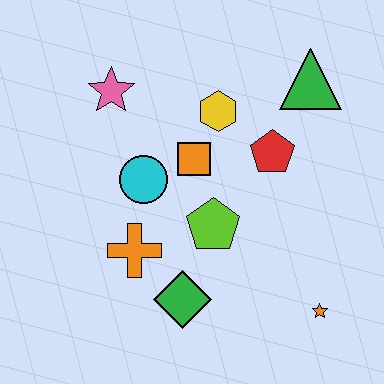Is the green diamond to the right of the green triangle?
No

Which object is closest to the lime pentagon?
The orange square is closest to the lime pentagon.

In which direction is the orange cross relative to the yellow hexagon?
The orange cross is below the yellow hexagon.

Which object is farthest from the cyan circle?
The orange star is farthest from the cyan circle.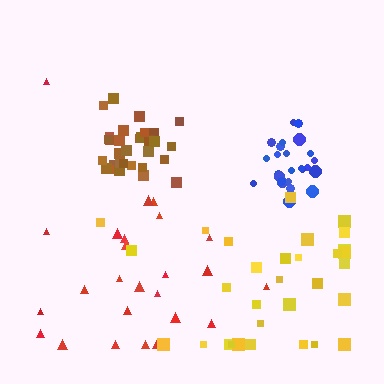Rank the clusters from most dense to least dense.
blue, brown, yellow, red.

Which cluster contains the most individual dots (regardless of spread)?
Brown (32).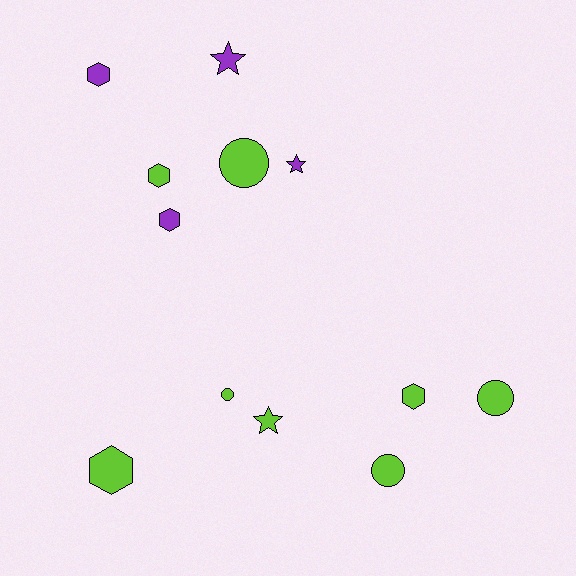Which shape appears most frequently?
Hexagon, with 5 objects.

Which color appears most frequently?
Lime, with 8 objects.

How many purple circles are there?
There are no purple circles.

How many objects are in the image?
There are 12 objects.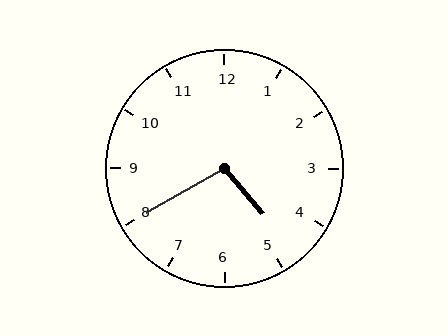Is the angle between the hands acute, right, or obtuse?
It is obtuse.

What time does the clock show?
4:40.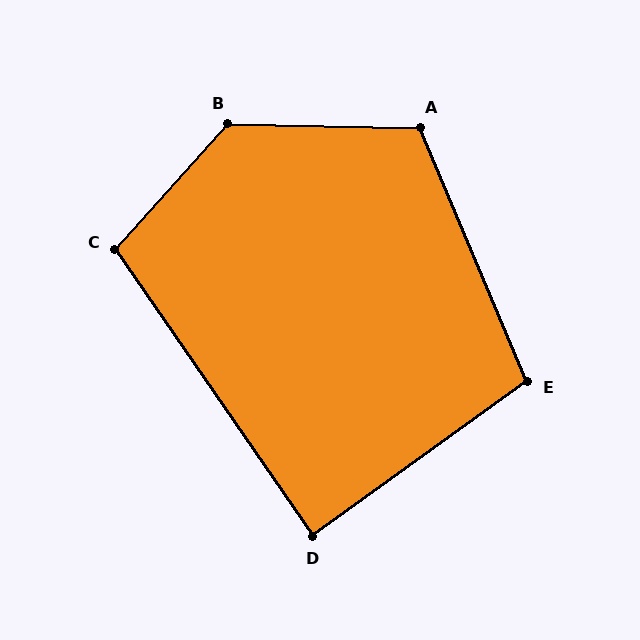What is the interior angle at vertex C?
Approximately 104 degrees (obtuse).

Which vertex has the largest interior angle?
B, at approximately 131 degrees.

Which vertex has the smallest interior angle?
D, at approximately 89 degrees.